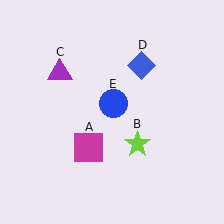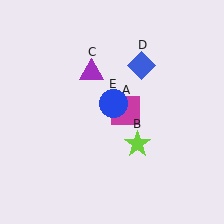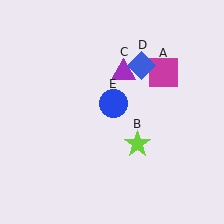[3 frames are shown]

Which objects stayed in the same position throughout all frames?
Lime star (object B) and blue diamond (object D) and blue circle (object E) remained stationary.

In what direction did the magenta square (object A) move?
The magenta square (object A) moved up and to the right.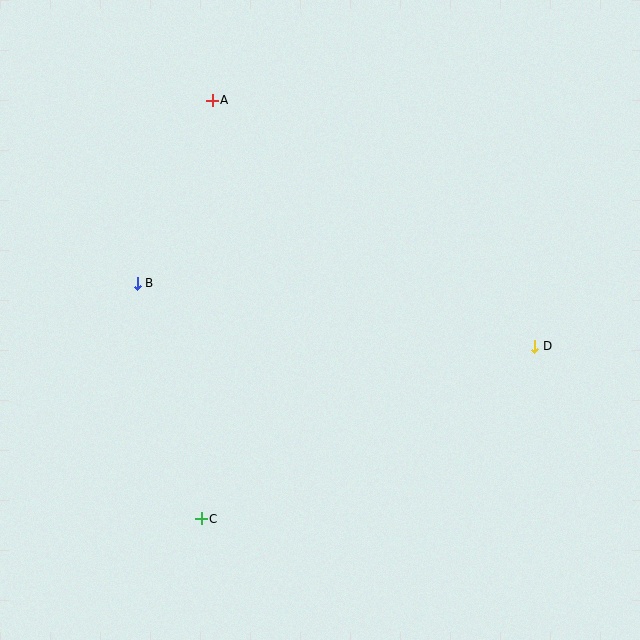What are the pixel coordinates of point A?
Point A is at (212, 100).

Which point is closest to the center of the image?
Point B at (137, 283) is closest to the center.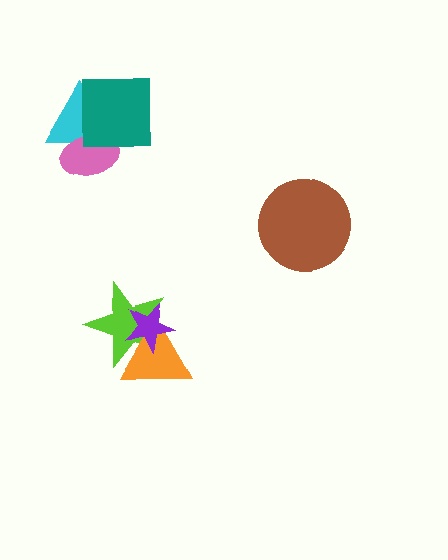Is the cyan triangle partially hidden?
Yes, it is partially covered by another shape.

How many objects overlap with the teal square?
2 objects overlap with the teal square.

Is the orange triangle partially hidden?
Yes, it is partially covered by another shape.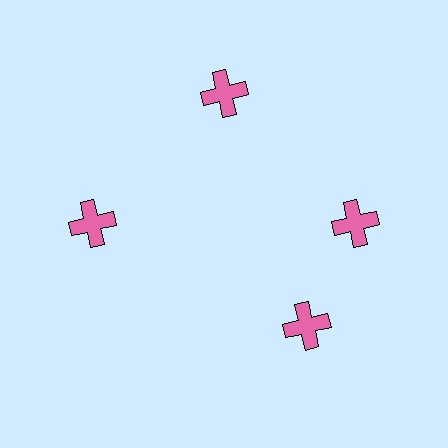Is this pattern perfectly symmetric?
No. The 4 pink crosses are arranged in a ring, but one element near the 6 o'clock position is rotated out of alignment along the ring, breaking the 4-fold rotational symmetry.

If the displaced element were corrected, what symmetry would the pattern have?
It would have 4-fold rotational symmetry — the pattern would map onto itself every 90 degrees.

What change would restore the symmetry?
The symmetry would be restored by rotating it back into even spacing with its neighbors so that all 4 crosses sit at equal angles and equal distance from the center.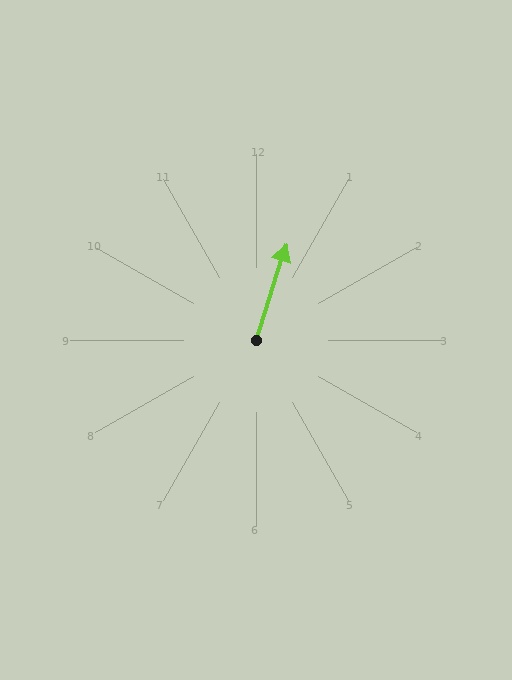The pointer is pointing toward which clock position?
Roughly 1 o'clock.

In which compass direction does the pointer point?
North.